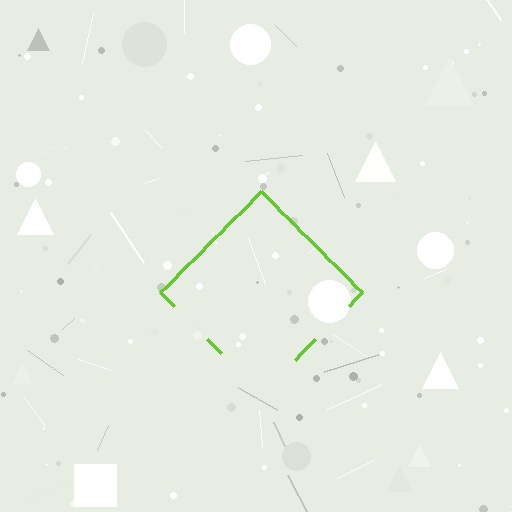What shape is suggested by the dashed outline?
The dashed outline suggests a diamond.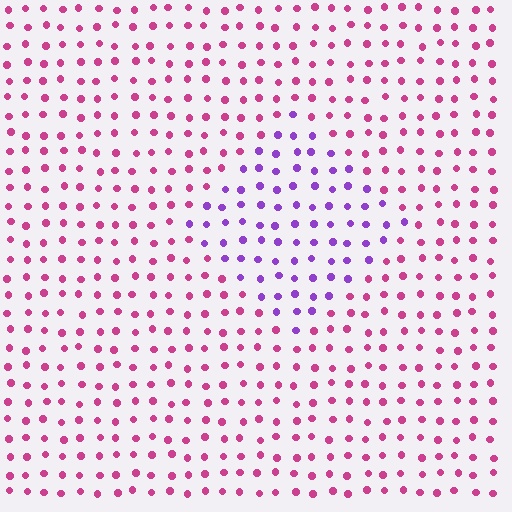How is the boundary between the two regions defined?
The boundary is defined purely by a slight shift in hue (about 51 degrees). Spacing, size, and orientation are identical on both sides.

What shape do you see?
I see a diamond.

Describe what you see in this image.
The image is filled with small magenta elements in a uniform arrangement. A diamond-shaped region is visible where the elements are tinted to a slightly different hue, forming a subtle color boundary.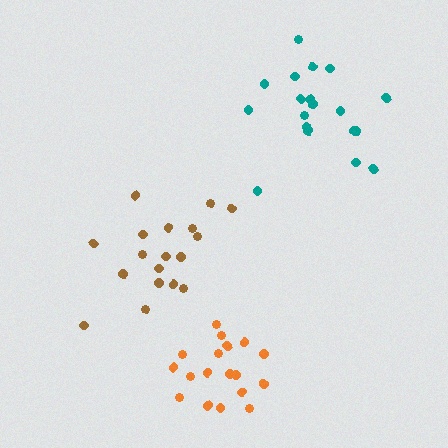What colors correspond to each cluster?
The clusters are colored: brown, teal, orange.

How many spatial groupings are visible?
There are 3 spatial groupings.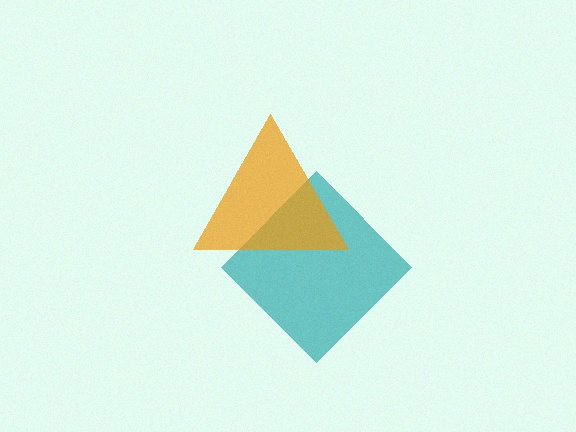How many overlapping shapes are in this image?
There are 2 overlapping shapes in the image.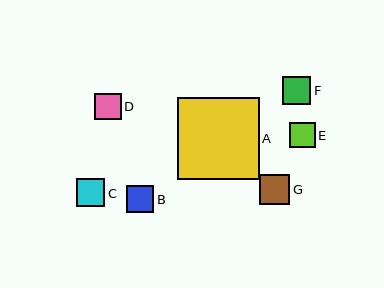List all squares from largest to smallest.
From largest to smallest: A, G, C, F, B, D, E.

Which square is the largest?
Square A is the largest with a size of approximately 82 pixels.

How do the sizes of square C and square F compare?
Square C and square F are approximately the same size.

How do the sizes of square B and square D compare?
Square B and square D are approximately the same size.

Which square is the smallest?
Square E is the smallest with a size of approximately 26 pixels.